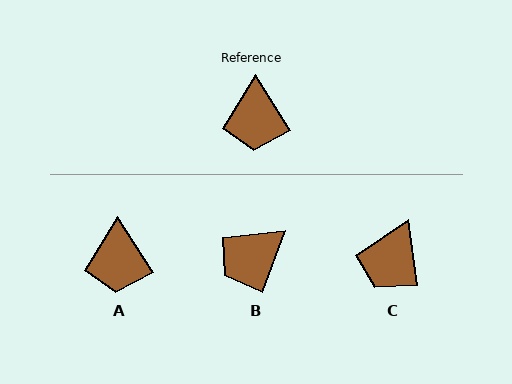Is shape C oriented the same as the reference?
No, it is off by about 24 degrees.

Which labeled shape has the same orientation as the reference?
A.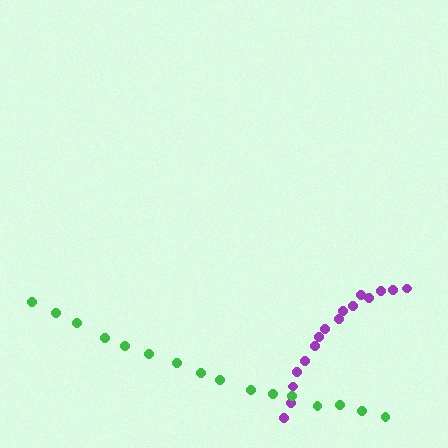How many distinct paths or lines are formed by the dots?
There are 2 distinct paths.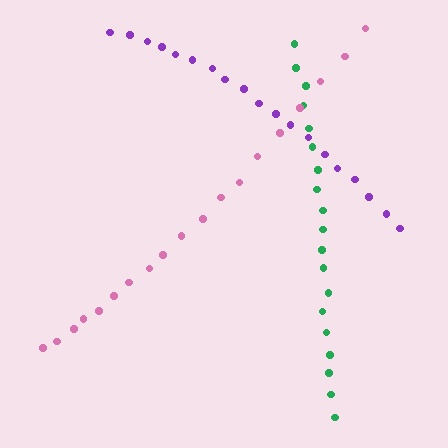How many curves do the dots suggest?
There are 3 distinct paths.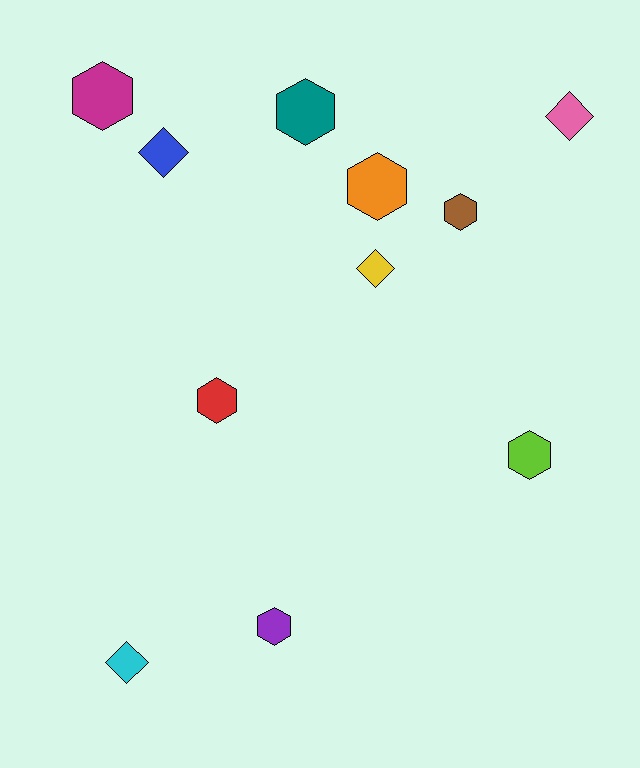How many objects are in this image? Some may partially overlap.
There are 11 objects.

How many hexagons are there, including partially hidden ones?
There are 7 hexagons.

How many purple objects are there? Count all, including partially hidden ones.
There is 1 purple object.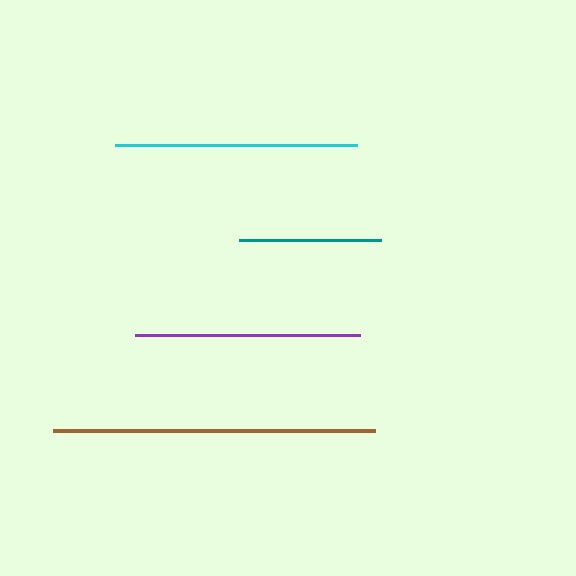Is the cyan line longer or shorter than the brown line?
The brown line is longer than the cyan line.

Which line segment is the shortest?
The teal line is the shortest at approximately 142 pixels.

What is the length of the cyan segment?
The cyan segment is approximately 242 pixels long.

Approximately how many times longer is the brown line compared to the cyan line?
The brown line is approximately 1.3 times the length of the cyan line.